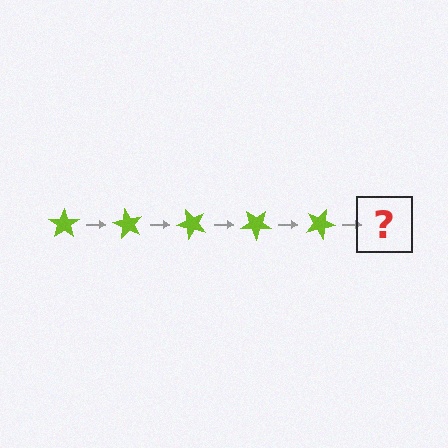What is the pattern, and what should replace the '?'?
The pattern is that the star rotates 60 degrees each step. The '?' should be a lime star rotated 300 degrees.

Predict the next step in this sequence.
The next step is a lime star rotated 300 degrees.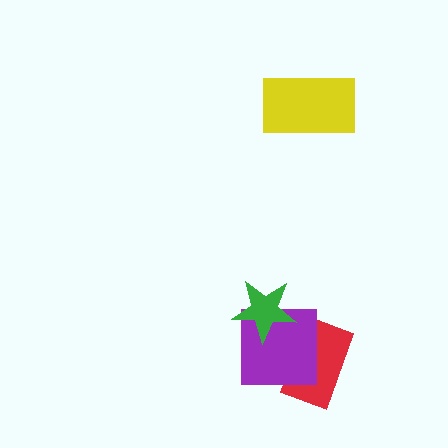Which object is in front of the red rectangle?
The purple square is in front of the red rectangle.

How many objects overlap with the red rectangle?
1 object overlaps with the red rectangle.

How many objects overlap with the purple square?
2 objects overlap with the purple square.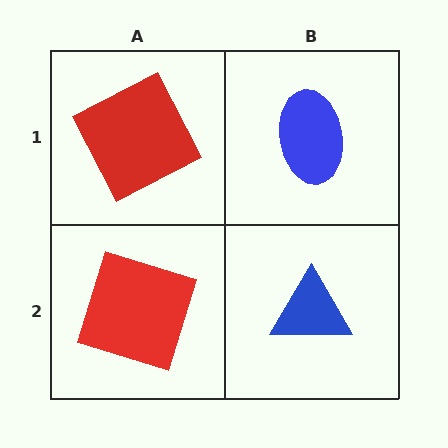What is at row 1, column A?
A red square.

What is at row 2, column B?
A blue triangle.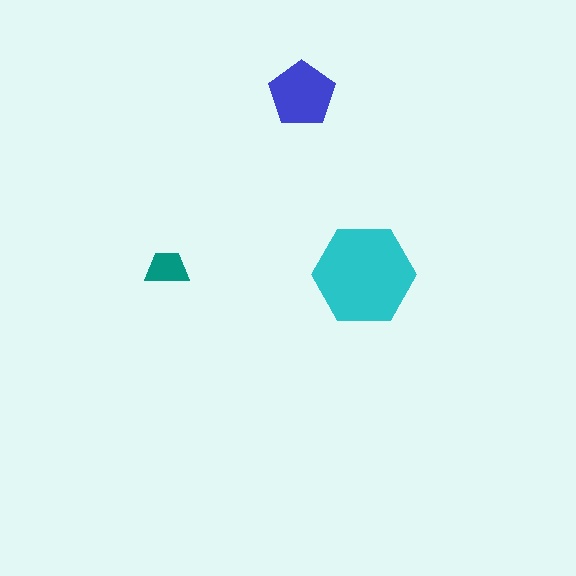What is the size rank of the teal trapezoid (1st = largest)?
3rd.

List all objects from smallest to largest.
The teal trapezoid, the blue pentagon, the cyan hexagon.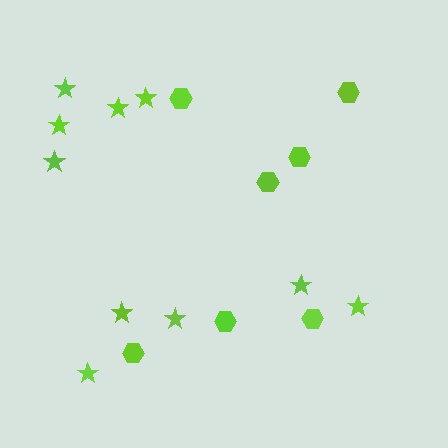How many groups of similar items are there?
There are 2 groups: one group of hexagons (7) and one group of stars (10).